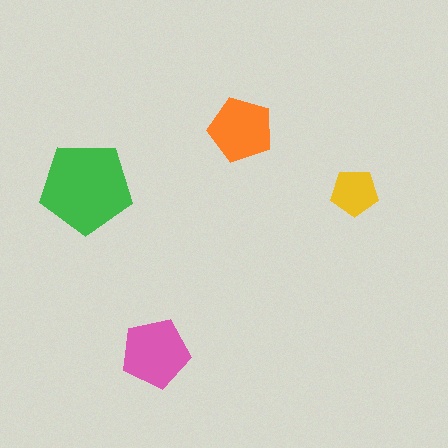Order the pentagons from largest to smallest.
the green one, the pink one, the orange one, the yellow one.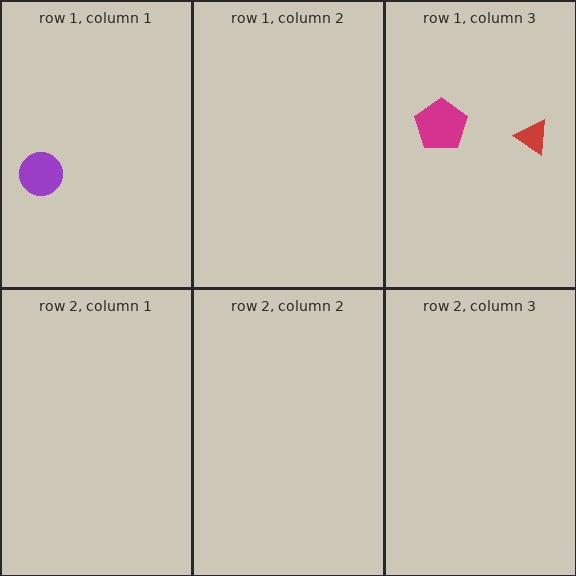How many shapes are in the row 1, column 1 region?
1.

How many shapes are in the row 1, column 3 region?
2.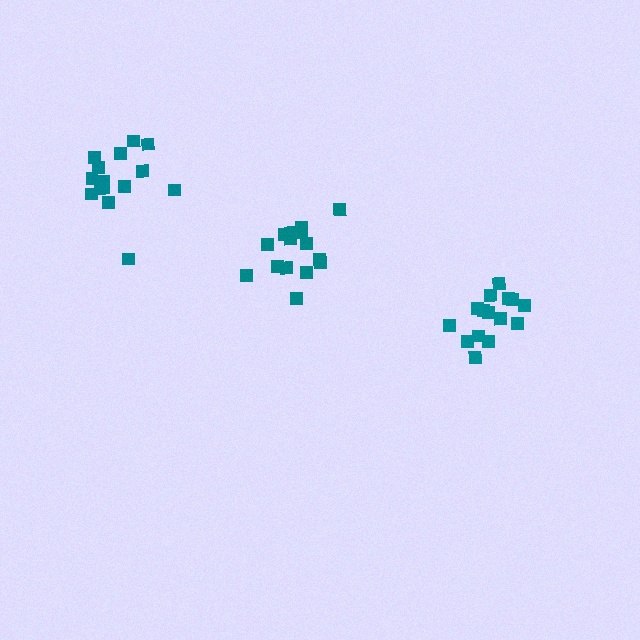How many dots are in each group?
Group 1: 15 dots, Group 2: 15 dots, Group 3: 15 dots (45 total).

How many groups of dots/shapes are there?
There are 3 groups.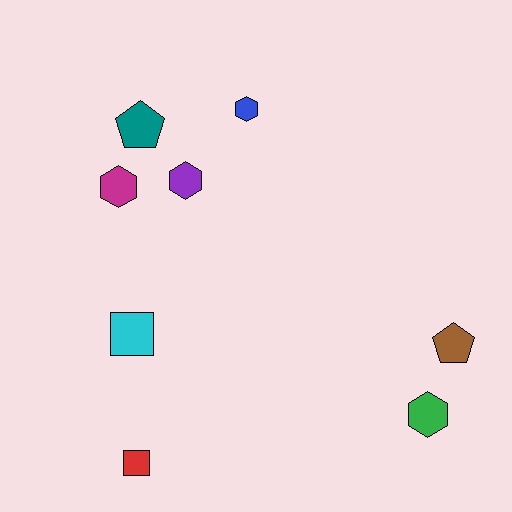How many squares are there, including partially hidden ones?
There are 2 squares.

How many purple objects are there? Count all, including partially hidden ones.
There is 1 purple object.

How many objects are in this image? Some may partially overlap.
There are 8 objects.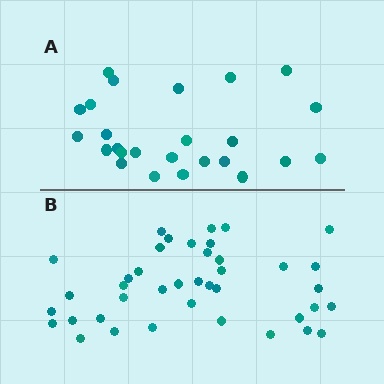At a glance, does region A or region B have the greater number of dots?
Region B (the bottom region) has more dots.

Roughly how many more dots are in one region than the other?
Region B has approximately 15 more dots than region A.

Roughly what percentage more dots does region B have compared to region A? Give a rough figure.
About 60% more.